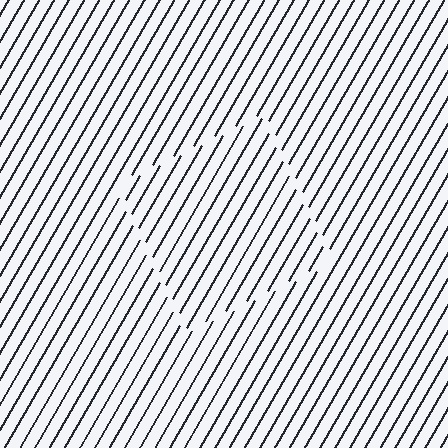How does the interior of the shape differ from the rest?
The interior of the shape contains the same grating, shifted by half a period — the contour is defined by the phase discontinuity where line-ends from the inner and outer gratings abut.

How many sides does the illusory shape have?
4 sides — the line-ends trace a square.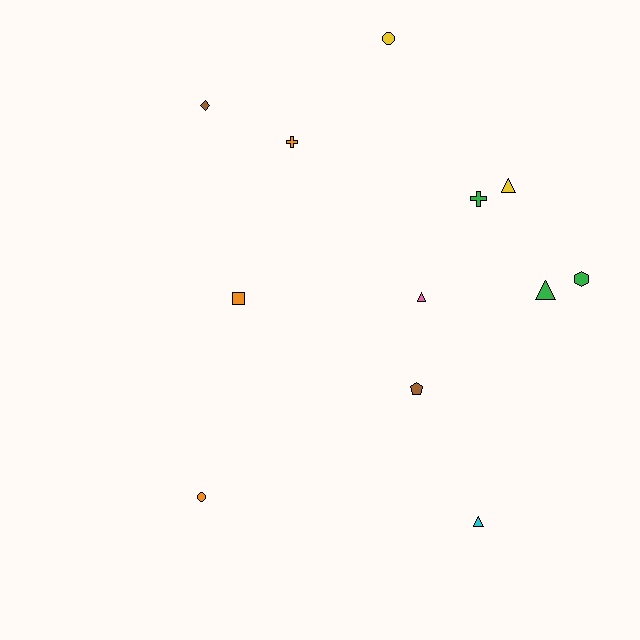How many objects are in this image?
There are 12 objects.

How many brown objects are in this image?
There are 2 brown objects.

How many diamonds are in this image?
There is 1 diamond.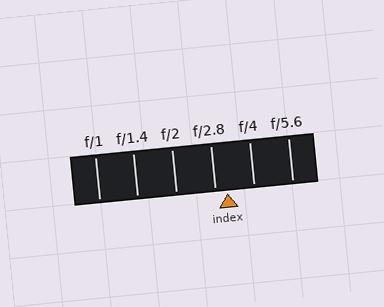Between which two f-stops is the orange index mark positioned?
The index mark is between f/2.8 and f/4.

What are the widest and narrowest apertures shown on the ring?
The widest aperture shown is f/1 and the narrowest is f/5.6.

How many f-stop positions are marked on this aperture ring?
There are 6 f-stop positions marked.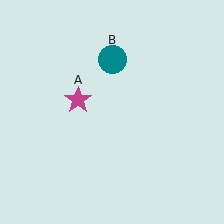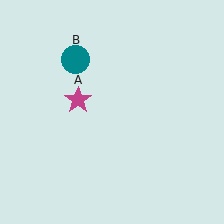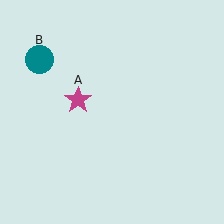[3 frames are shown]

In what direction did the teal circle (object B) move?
The teal circle (object B) moved left.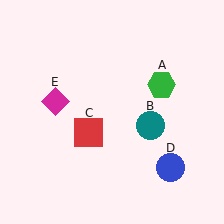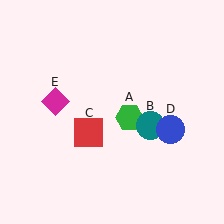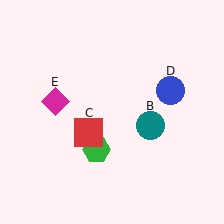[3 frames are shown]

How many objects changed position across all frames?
2 objects changed position: green hexagon (object A), blue circle (object D).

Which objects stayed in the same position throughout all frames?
Teal circle (object B) and red square (object C) and magenta diamond (object E) remained stationary.